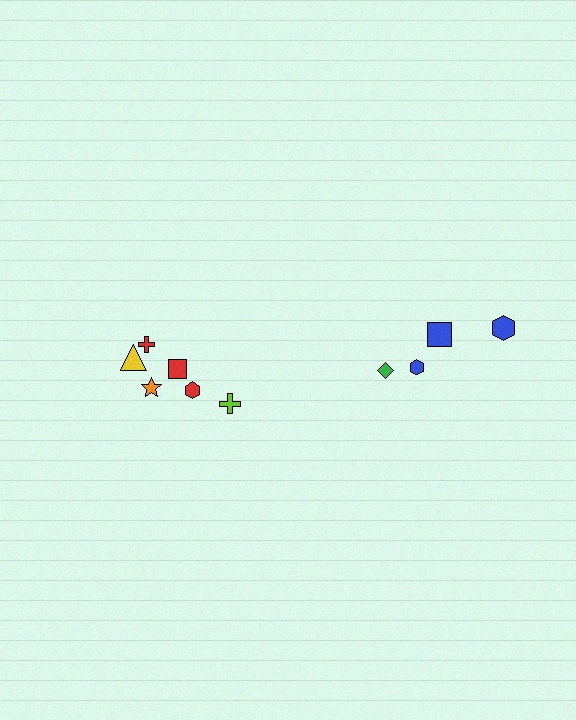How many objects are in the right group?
There are 4 objects.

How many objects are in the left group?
There are 6 objects.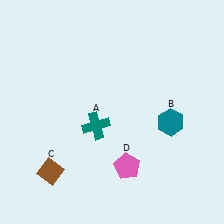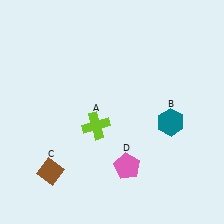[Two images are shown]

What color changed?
The cross (A) changed from teal in Image 1 to lime in Image 2.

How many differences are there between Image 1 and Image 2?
There is 1 difference between the two images.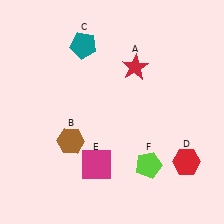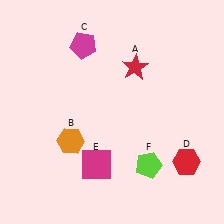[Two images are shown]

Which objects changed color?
B changed from brown to orange. C changed from teal to magenta.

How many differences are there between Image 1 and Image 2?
There are 2 differences between the two images.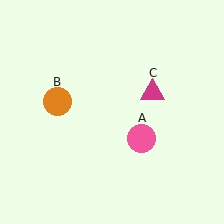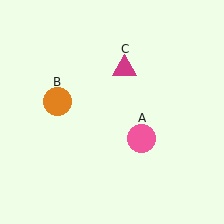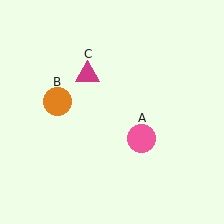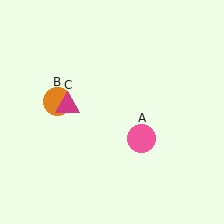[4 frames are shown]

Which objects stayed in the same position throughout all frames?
Pink circle (object A) and orange circle (object B) remained stationary.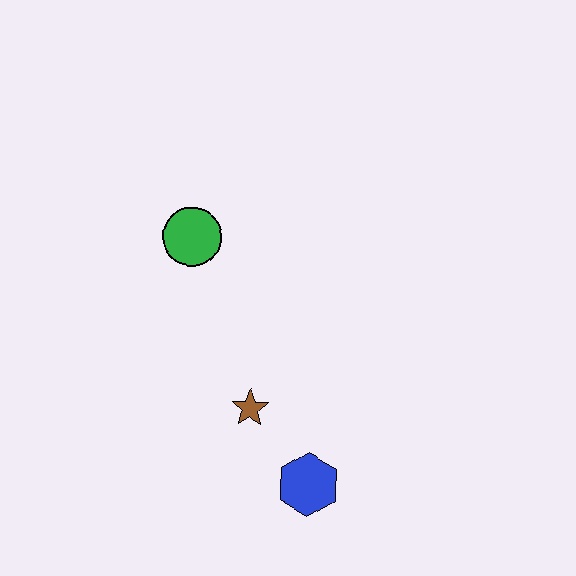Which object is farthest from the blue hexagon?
The green circle is farthest from the blue hexagon.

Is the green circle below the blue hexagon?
No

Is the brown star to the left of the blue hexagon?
Yes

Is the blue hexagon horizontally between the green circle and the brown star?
No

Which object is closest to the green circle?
The brown star is closest to the green circle.